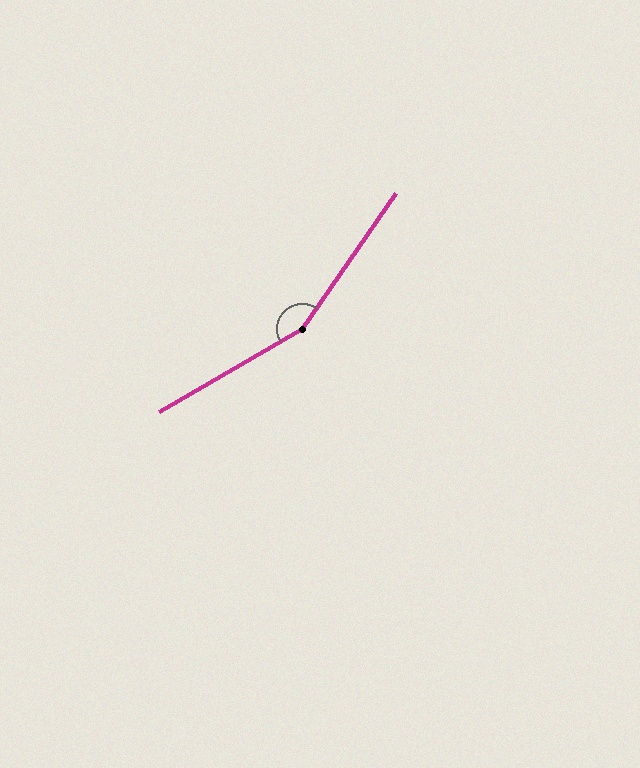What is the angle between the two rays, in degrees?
Approximately 155 degrees.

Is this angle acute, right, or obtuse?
It is obtuse.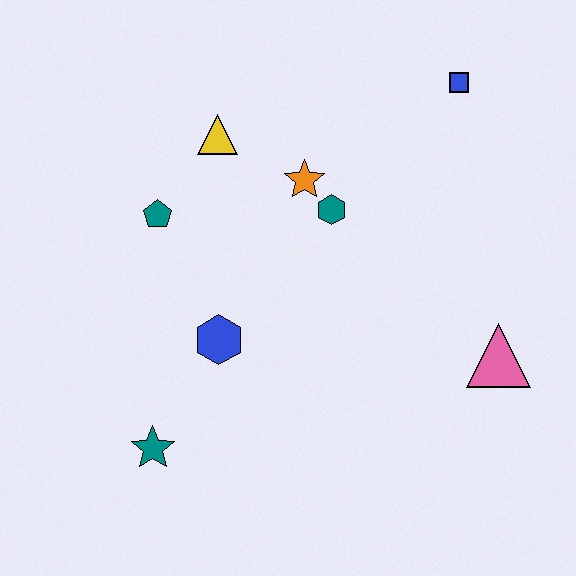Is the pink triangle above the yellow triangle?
No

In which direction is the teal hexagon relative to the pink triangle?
The teal hexagon is to the left of the pink triangle.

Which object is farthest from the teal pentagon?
The pink triangle is farthest from the teal pentagon.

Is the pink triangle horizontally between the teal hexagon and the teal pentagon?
No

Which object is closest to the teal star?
The blue hexagon is closest to the teal star.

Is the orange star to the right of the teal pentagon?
Yes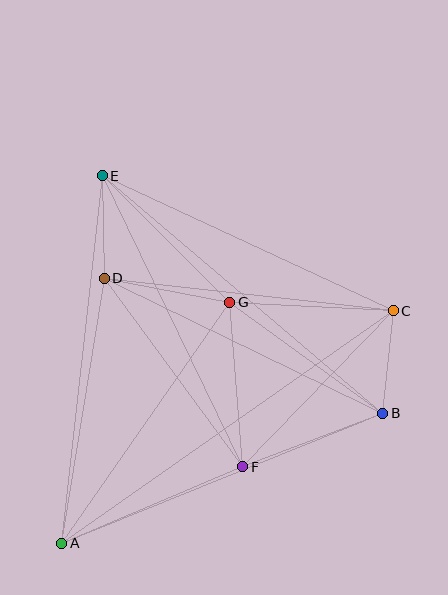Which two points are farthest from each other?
Points A and C are farthest from each other.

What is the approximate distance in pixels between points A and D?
The distance between A and D is approximately 269 pixels.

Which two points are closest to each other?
Points D and E are closest to each other.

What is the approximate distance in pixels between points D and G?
The distance between D and G is approximately 128 pixels.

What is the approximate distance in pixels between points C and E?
The distance between C and E is approximately 321 pixels.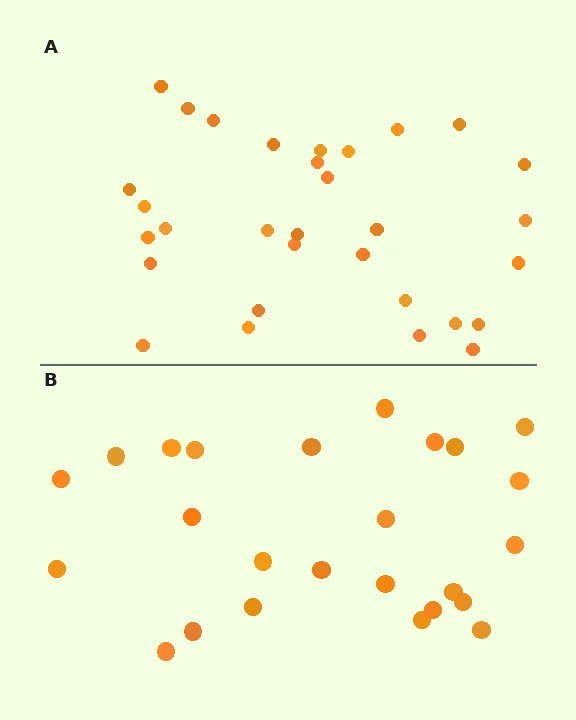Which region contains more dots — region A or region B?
Region A (the top region) has more dots.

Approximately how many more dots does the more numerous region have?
Region A has about 6 more dots than region B.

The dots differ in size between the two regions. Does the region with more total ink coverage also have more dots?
No. Region B has more total ink coverage because its dots are larger, but region A actually contains more individual dots. Total area can be misleading — the number of items is what matters here.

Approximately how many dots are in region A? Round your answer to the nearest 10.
About 30 dots. (The exact count is 31, which rounds to 30.)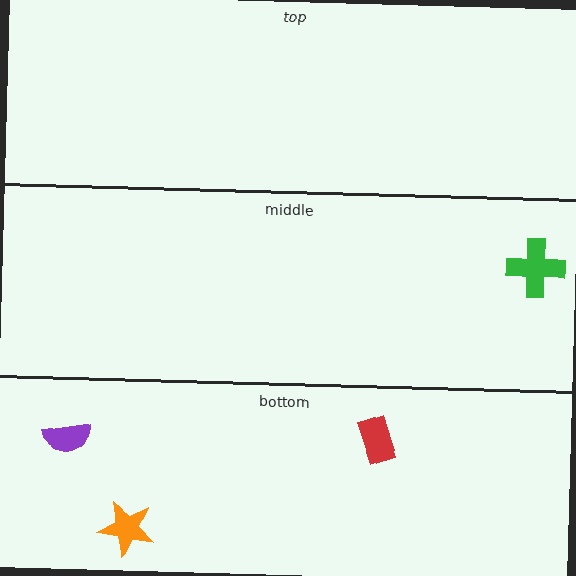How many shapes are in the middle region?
1.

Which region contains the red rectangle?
The bottom region.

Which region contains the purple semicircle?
The bottom region.